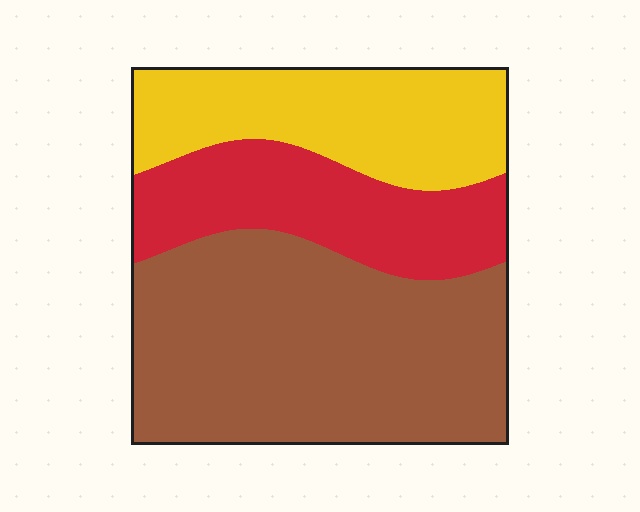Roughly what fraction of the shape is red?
Red takes up about one quarter (1/4) of the shape.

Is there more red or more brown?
Brown.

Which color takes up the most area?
Brown, at roughly 50%.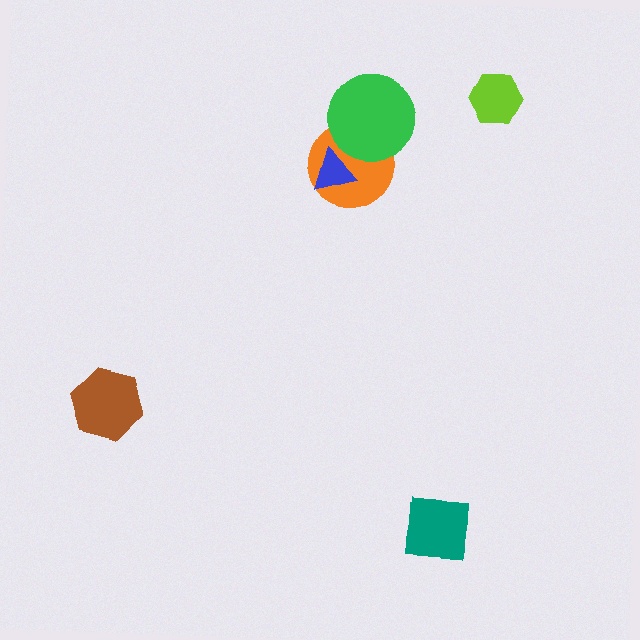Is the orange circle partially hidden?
Yes, it is partially covered by another shape.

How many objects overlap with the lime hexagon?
0 objects overlap with the lime hexagon.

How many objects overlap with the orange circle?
2 objects overlap with the orange circle.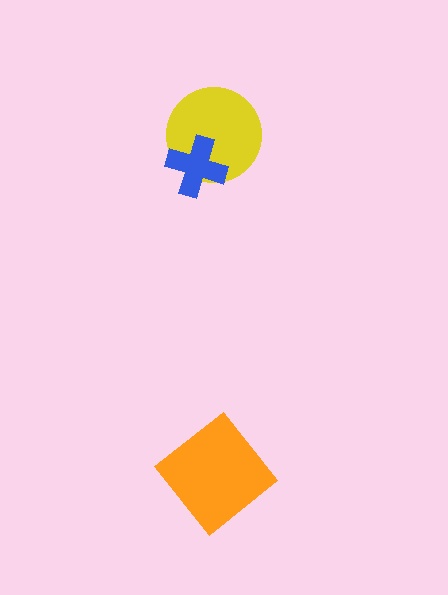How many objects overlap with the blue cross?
1 object overlaps with the blue cross.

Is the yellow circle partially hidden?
Yes, it is partially covered by another shape.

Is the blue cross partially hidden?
No, no other shape covers it.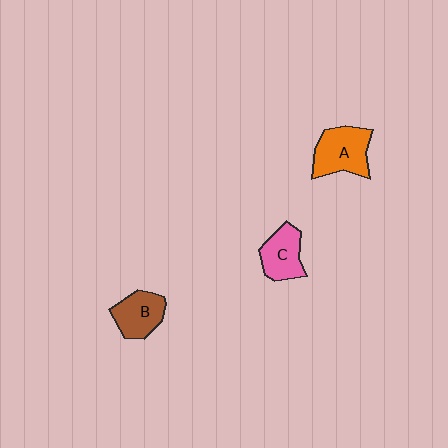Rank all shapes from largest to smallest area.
From largest to smallest: A (orange), C (pink), B (brown).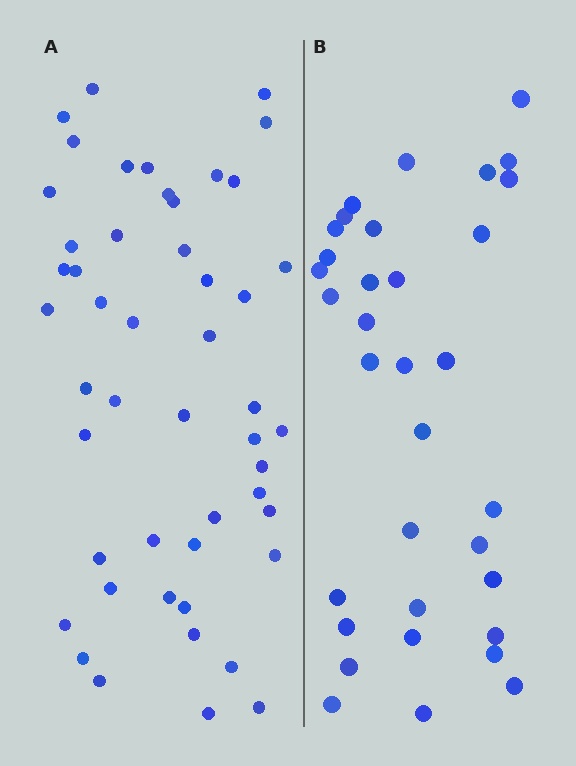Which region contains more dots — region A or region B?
Region A (the left region) has more dots.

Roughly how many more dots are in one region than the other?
Region A has approximately 15 more dots than region B.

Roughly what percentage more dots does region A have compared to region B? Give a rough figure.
About 45% more.